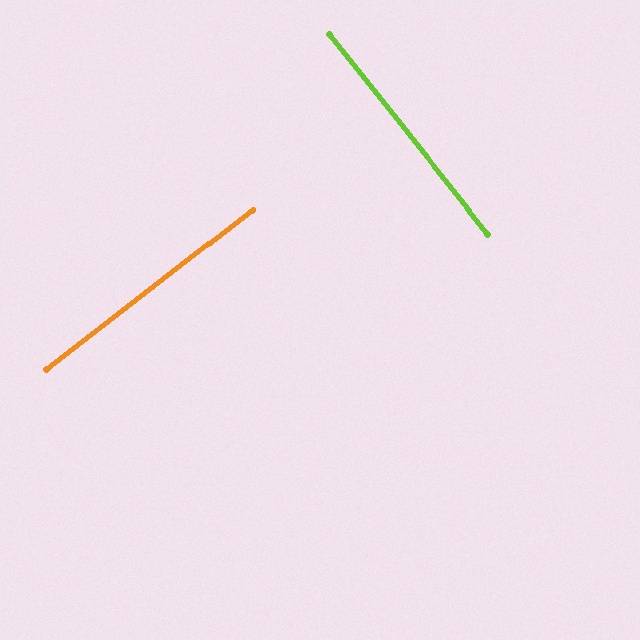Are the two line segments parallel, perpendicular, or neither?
Perpendicular — they meet at approximately 89°.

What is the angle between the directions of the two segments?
Approximately 89 degrees.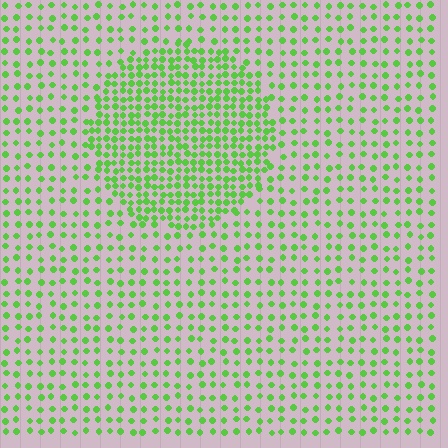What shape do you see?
I see a circle.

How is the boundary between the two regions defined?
The boundary is defined by a change in element density (approximately 2.1x ratio). All elements are the same color, size, and shape.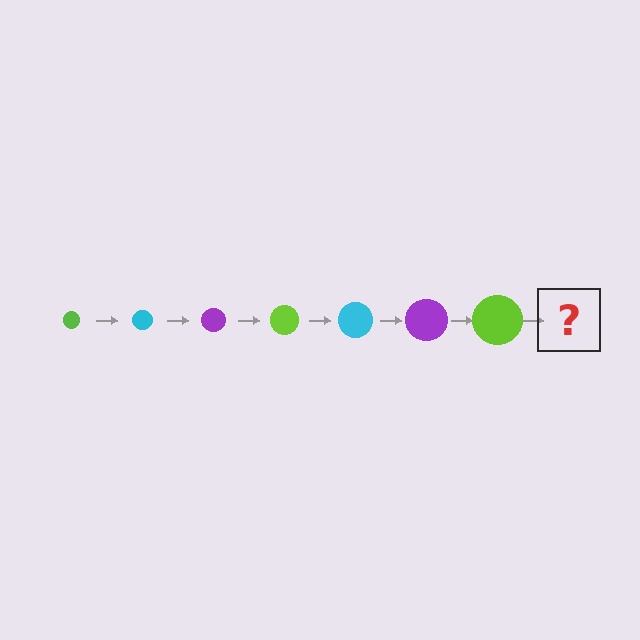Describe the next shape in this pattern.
It should be a cyan circle, larger than the previous one.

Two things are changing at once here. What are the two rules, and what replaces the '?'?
The two rules are that the circle grows larger each step and the color cycles through lime, cyan, and purple. The '?' should be a cyan circle, larger than the previous one.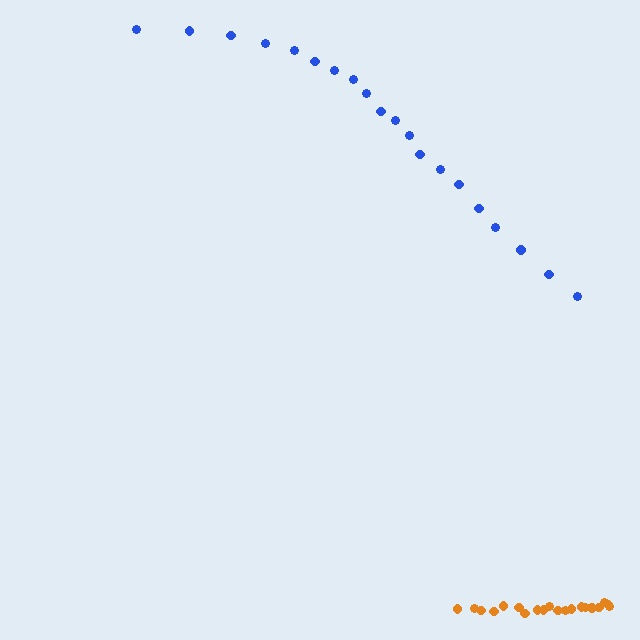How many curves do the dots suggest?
There are 2 distinct paths.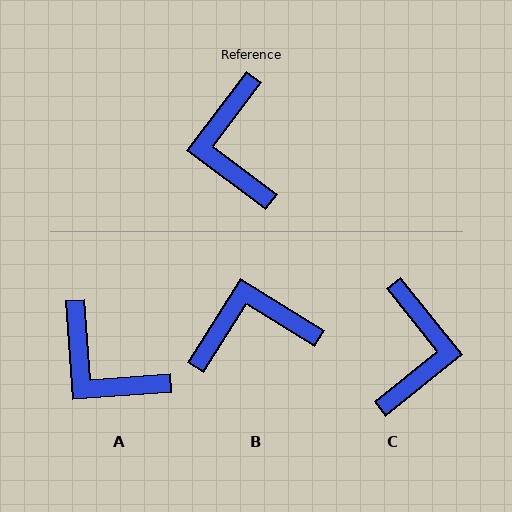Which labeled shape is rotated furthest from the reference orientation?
C, about 166 degrees away.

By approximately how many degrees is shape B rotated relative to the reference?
Approximately 85 degrees clockwise.